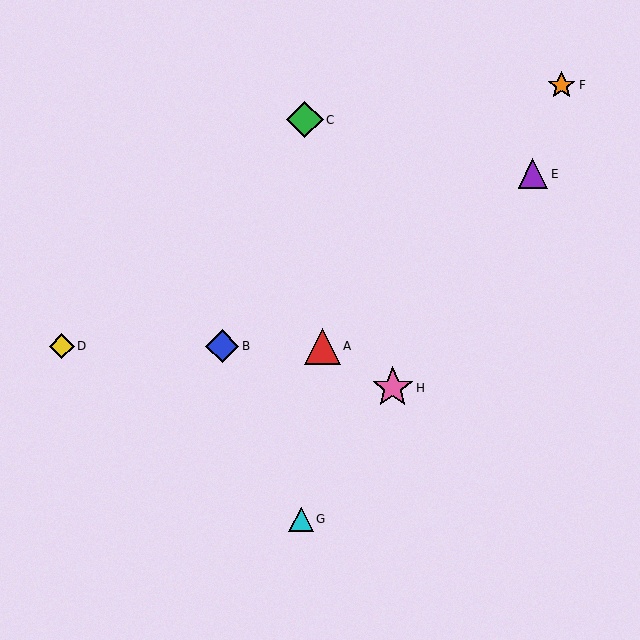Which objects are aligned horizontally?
Objects A, B, D are aligned horizontally.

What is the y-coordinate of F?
Object F is at y≈85.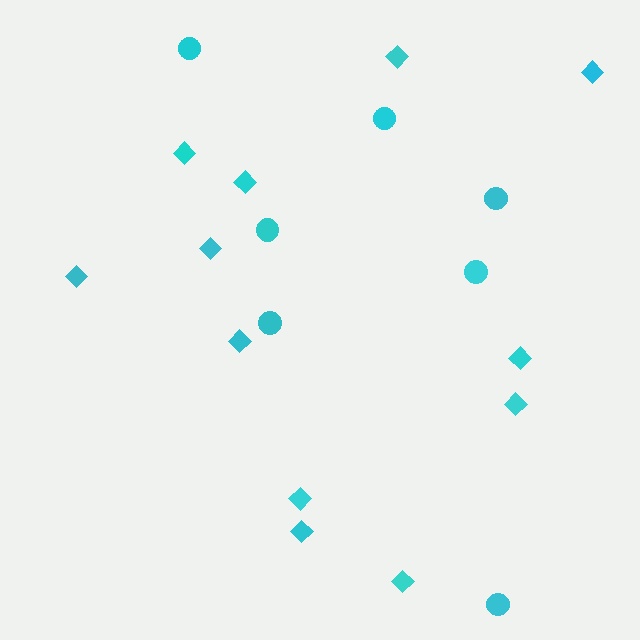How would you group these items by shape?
There are 2 groups: one group of diamonds (12) and one group of circles (7).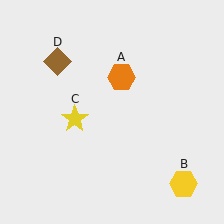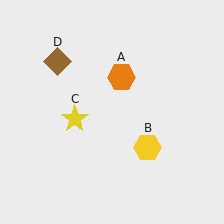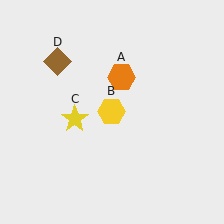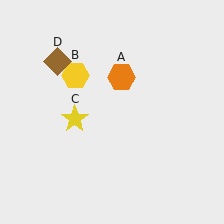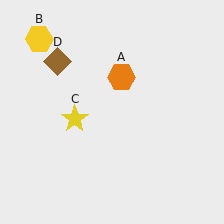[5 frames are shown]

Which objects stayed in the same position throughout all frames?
Orange hexagon (object A) and yellow star (object C) and brown diamond (object D) remained stationary.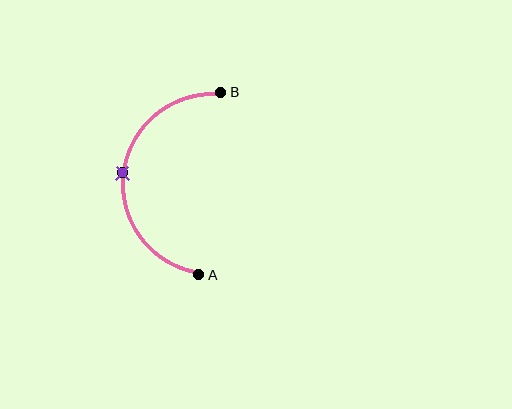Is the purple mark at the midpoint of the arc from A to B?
Yes. The purple mark lies on the arc at equal arc-length from both A and B — it is the arc midpoint.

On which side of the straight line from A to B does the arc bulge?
The arc bulges to the left of the straight line connecting A and B.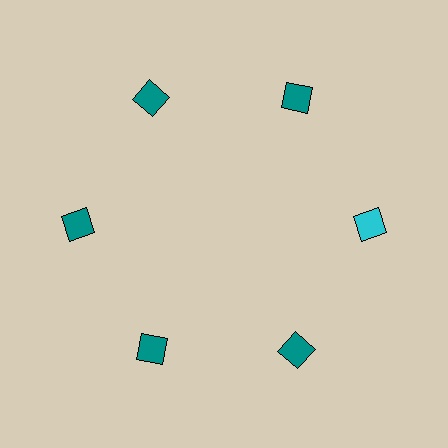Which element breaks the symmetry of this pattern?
The cyan diamond at roughly the 3 o'clock position breaks the symmetry. All other shapes are teal diamonds.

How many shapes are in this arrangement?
There are 6 shapes arranged in a ring pattern.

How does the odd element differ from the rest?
It has a different color: cyan instead of teal.